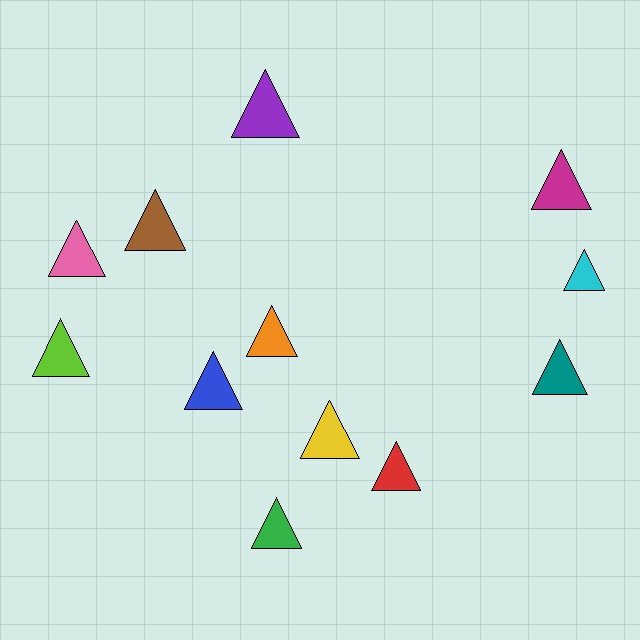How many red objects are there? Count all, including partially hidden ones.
There is 1 red object.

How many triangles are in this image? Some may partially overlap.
There are 12 triangles.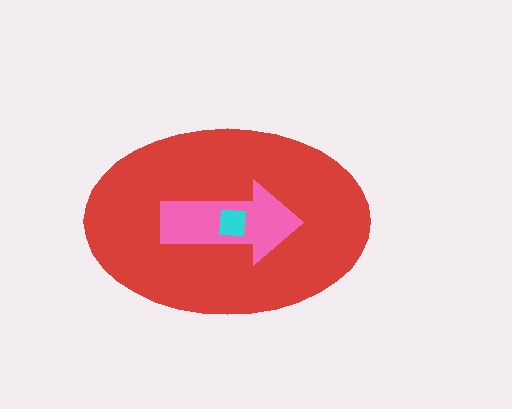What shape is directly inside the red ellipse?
The pink arrow.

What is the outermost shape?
The red ellipse.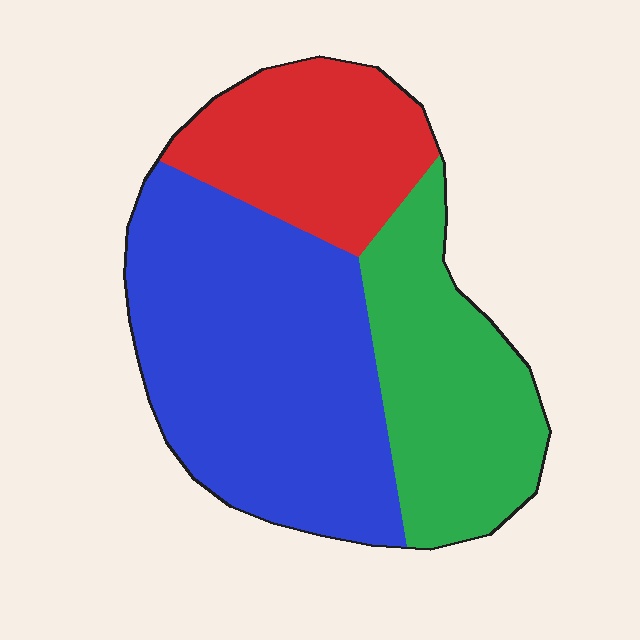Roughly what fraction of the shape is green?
Green takes up about one quarter (1/4) of the shape.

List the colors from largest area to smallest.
From largest to smallest: blue, green, red.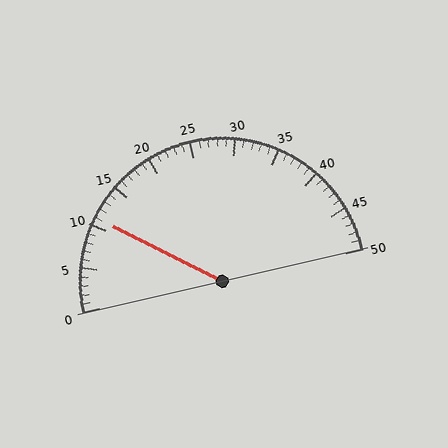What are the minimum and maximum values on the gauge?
The gauge ranges from 0 to 50.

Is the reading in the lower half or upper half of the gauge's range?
The reading is in the lower half of the range (0 to 50).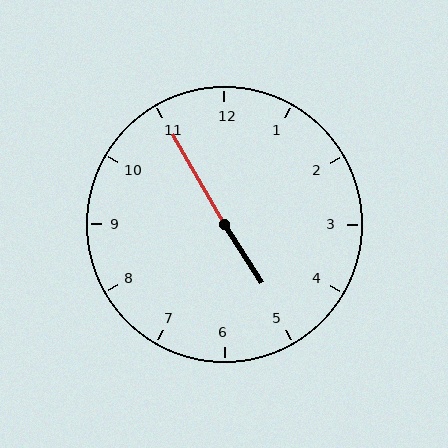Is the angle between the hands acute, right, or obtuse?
It is obtuse.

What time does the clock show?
4:55.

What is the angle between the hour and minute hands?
Approximately 178 degrees.